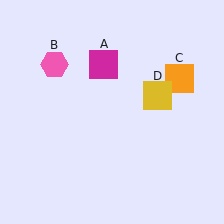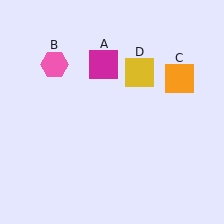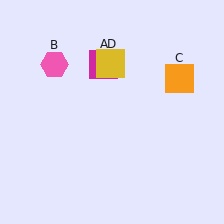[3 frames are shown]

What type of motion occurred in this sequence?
The yellow square (object D) rotated counterclockwise around the center of the scene.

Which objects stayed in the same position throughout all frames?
Magenta square (object A) and pink hexagon (object B) and orange square (object C) remained stationary.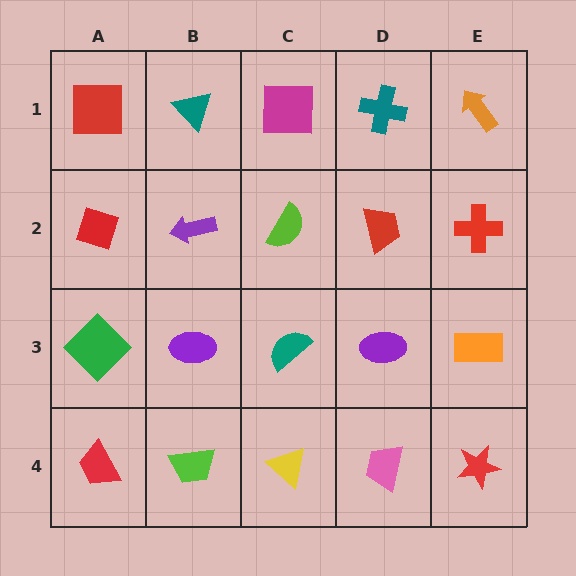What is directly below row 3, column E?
A red star.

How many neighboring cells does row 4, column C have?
3.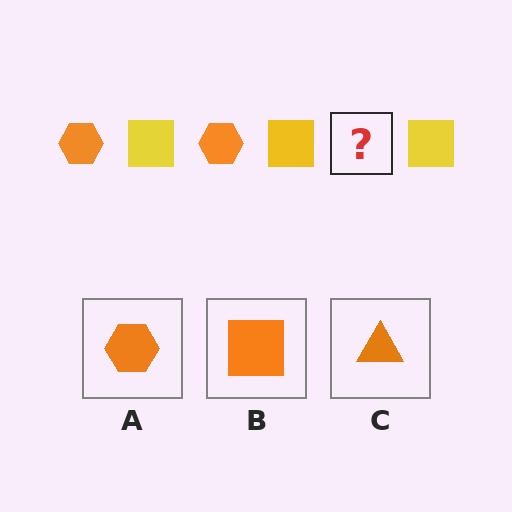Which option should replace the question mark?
Option A.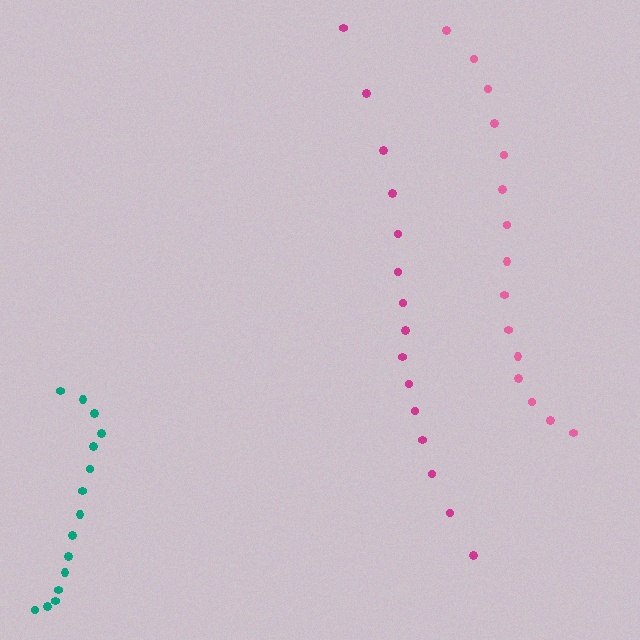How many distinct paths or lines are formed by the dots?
There are 3 distinct paths.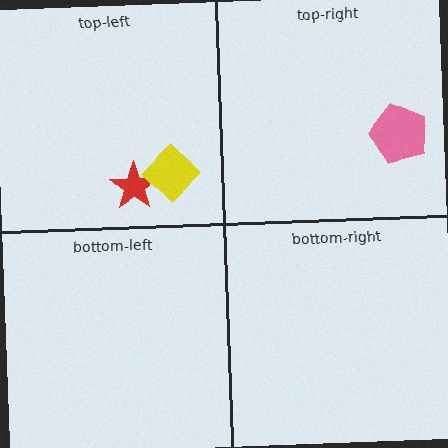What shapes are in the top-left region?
The red star, the yellow diamond.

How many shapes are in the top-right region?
1.